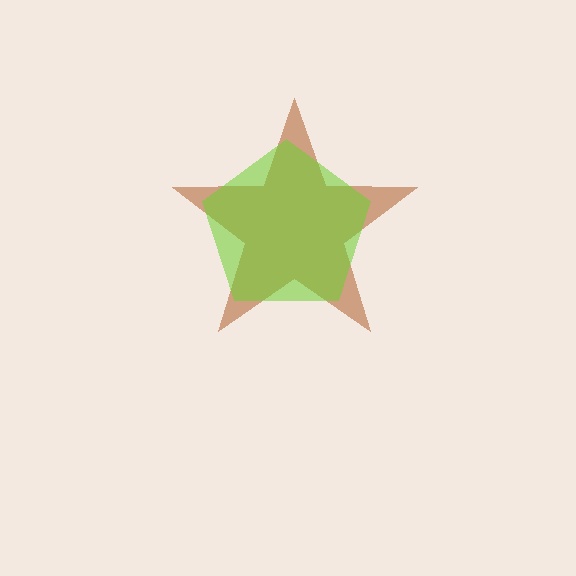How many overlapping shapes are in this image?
There are 2 overlapping shapes in the image.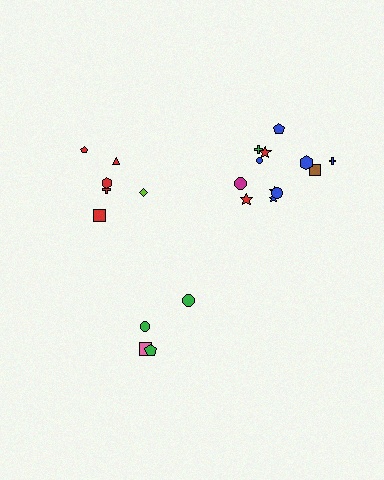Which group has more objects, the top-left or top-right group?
The top-right group.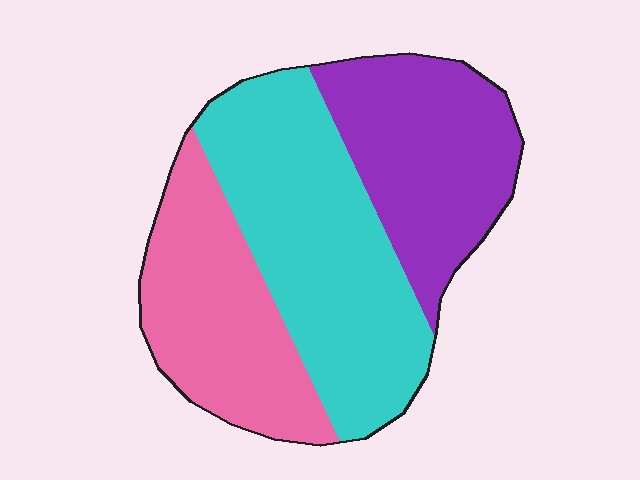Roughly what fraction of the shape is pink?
Pink covers about 30% of the shape.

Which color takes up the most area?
Cyan, at roughly 40%.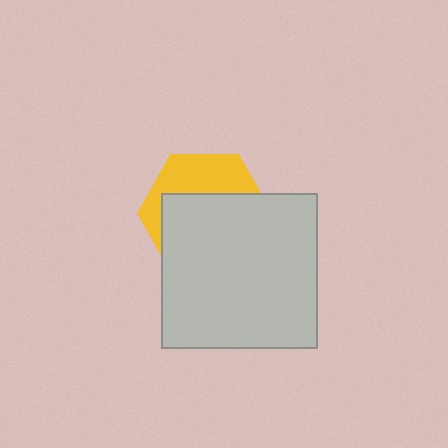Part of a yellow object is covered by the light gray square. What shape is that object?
It is a hexagon.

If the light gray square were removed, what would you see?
You would see the complete yellow hexagon.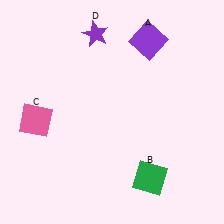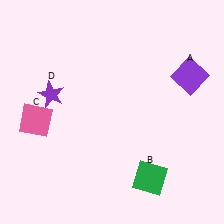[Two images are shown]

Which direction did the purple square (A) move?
The purple square (A) moved right.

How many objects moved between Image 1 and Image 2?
2 objects moved between the two images.